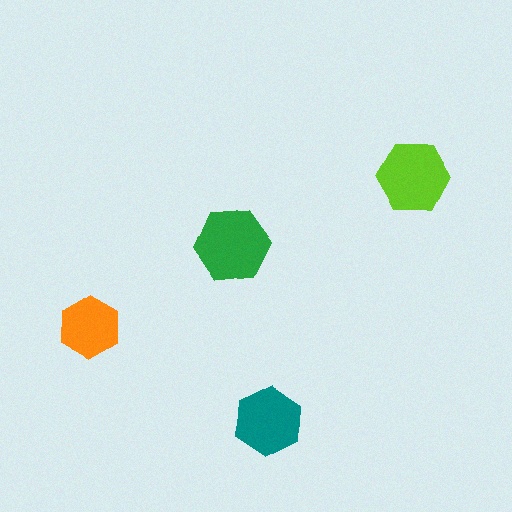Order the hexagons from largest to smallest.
the green one, the lime one, the teal one, the orange one.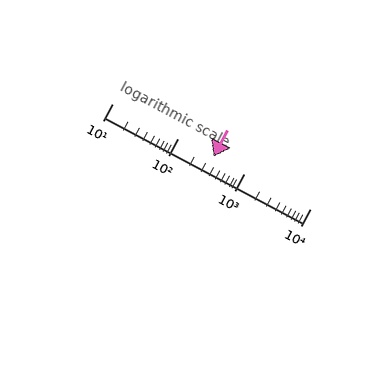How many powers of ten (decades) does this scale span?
The scale spans 3 decades, from 10 to 10000.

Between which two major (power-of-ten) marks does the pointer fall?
The pointer is between 100 and 1000.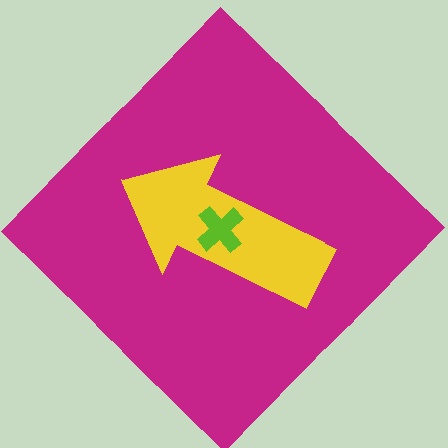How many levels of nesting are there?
3.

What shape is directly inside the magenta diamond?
The yellow arrow.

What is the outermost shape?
The magenta diamond.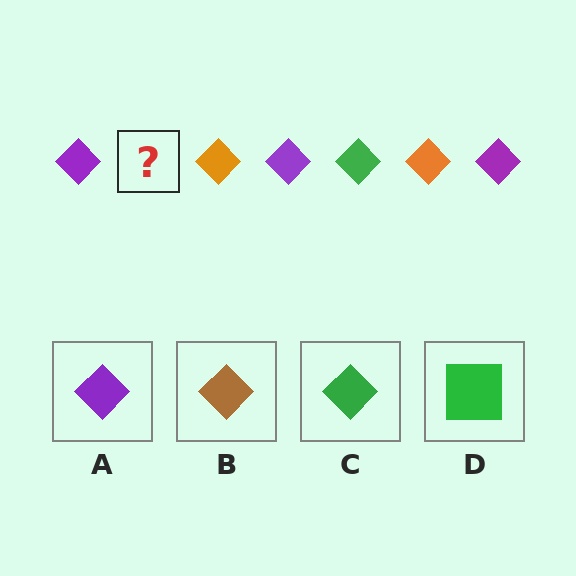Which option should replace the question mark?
Option C.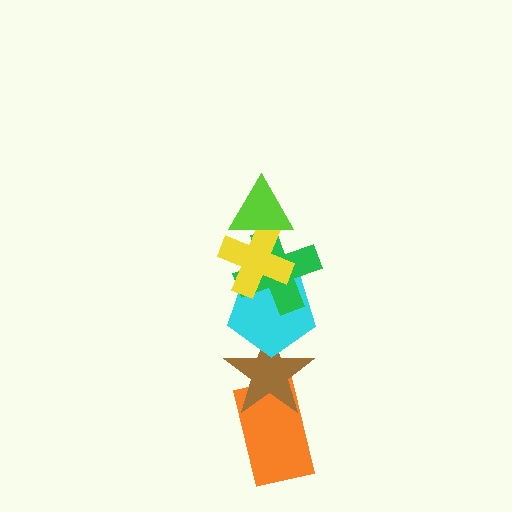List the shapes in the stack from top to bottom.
From top to bottom: the lime triangle, the yellow cross, the green cross, the cyan pentagon, the brown star, the orange rectangle.